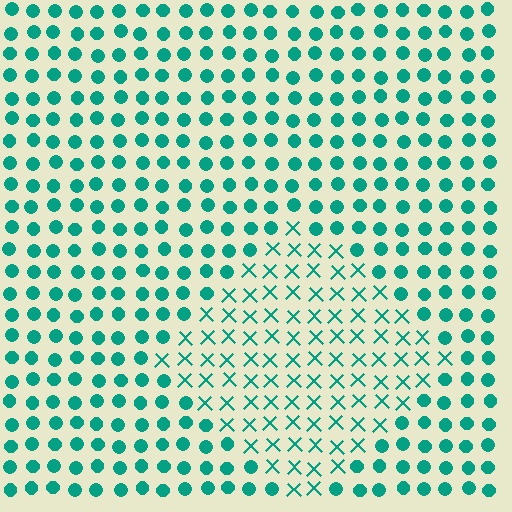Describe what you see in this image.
The image is filled with small teal elements arranged in a uniform grid. A diamond-shaped region contains X marks, while the surrounding area contains circles. The boundary is defined purely by the change in element shape.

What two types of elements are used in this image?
The image uses X marks inside the diamond region and circles outside it.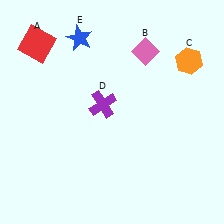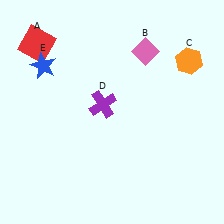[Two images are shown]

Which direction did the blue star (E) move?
The blue star (E) moved left.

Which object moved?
The blue star (E) moved left.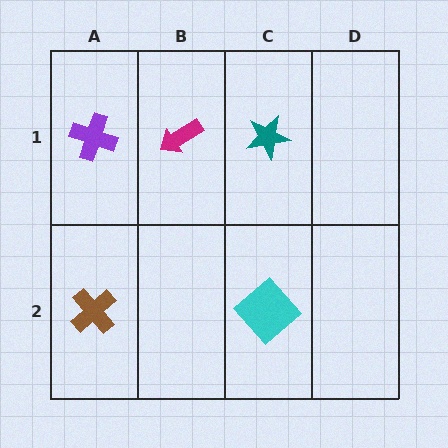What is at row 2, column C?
A cyan diamond.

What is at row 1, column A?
A purple cross.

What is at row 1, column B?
A magenta arrow.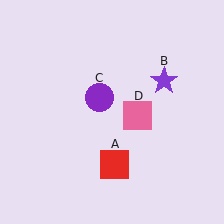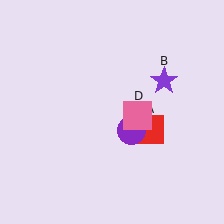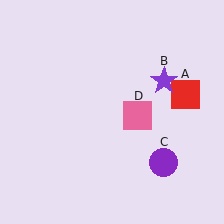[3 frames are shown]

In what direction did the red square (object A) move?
The red square (object A) moved up and to the right.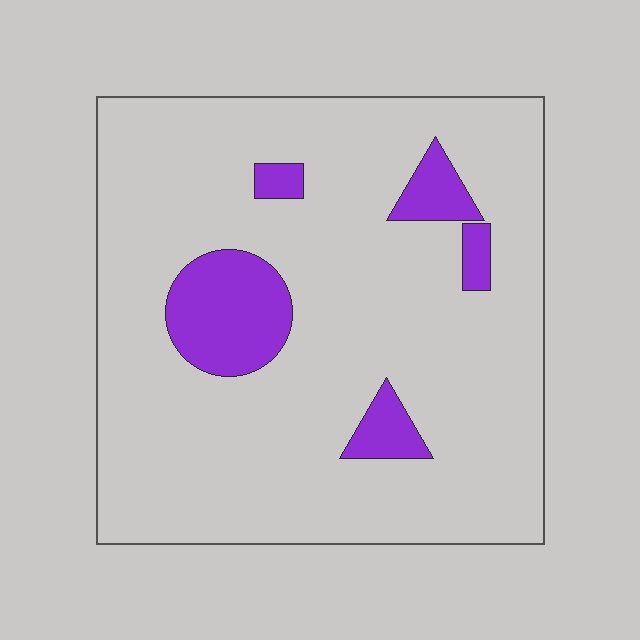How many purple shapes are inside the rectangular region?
5.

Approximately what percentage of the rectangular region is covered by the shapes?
Approximately 10%.